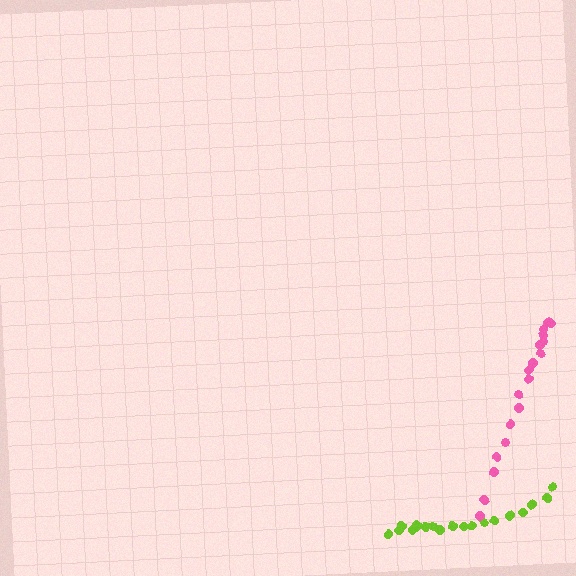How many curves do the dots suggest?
There are 2 distinct paths.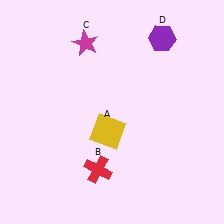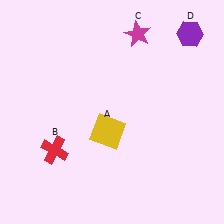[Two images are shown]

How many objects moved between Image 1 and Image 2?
3 objects moved between the two images.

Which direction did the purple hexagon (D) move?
The purple hexagon (D) moved right.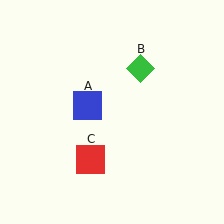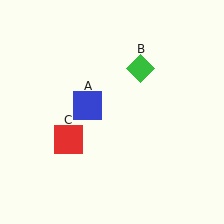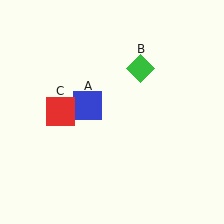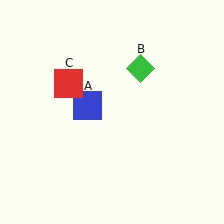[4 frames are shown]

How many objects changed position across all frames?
1 object changed position: red square (object C).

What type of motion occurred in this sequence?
The red square (object C) rotated clockwise around the center of the scene.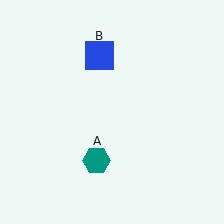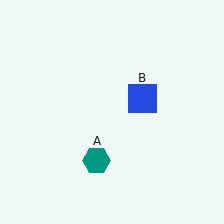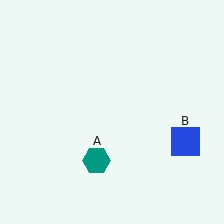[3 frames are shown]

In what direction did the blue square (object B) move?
The blue square (object B) moved down and to the right.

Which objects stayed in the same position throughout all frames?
Teal hexagon (object A) remained stationary.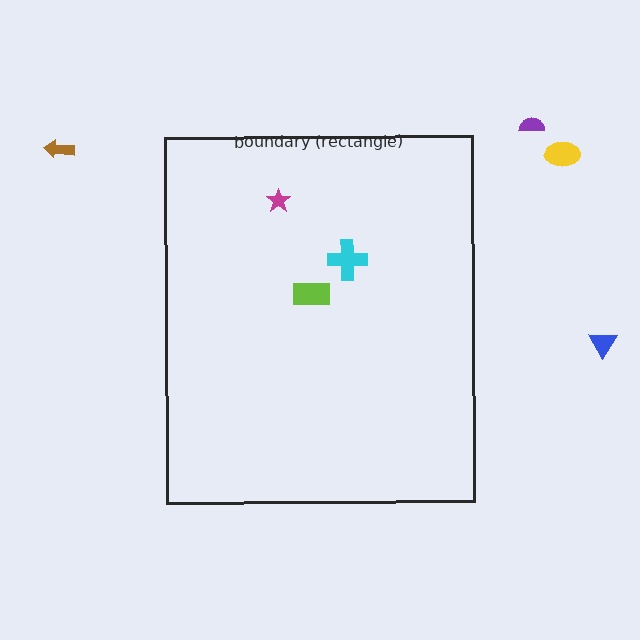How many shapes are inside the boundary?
3 inside, 4 outside.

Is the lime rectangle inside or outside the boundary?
Inside.